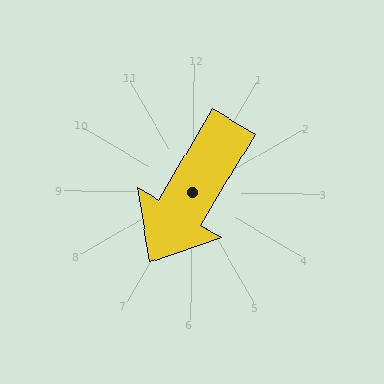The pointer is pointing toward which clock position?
Roughly 7 o'clock.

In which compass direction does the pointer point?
Southwest.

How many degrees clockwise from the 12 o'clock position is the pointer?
Approximately 210 degrees.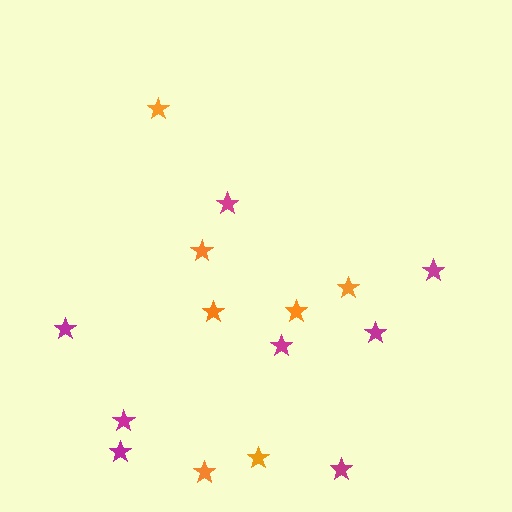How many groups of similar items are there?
There are 2 groups: one group of orange stars (7) and one group of magenta stars (8).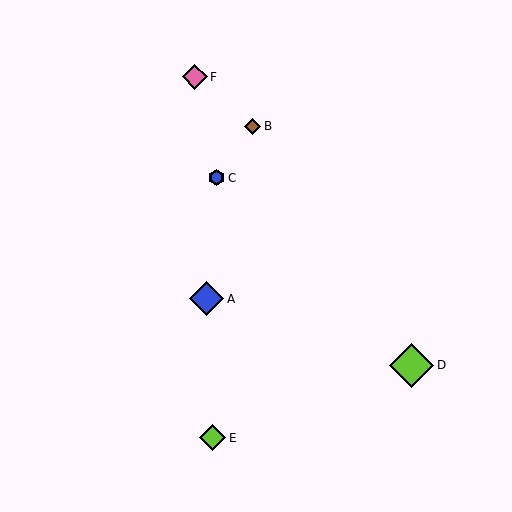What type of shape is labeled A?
Shape A is a blue diamond.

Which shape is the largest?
The lime diamond (labeled D) is the largest.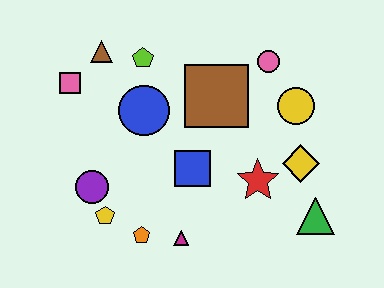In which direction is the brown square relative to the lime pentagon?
The brown square is to the right of the lime pentagon.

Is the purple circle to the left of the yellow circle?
Yes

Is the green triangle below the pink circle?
Yes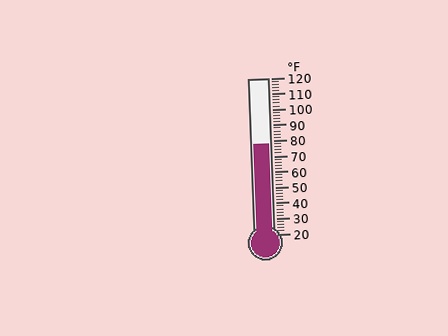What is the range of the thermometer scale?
The thermometer scale ranges from 20°F to 120°F.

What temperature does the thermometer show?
The thermometer shows approximately 78°F.